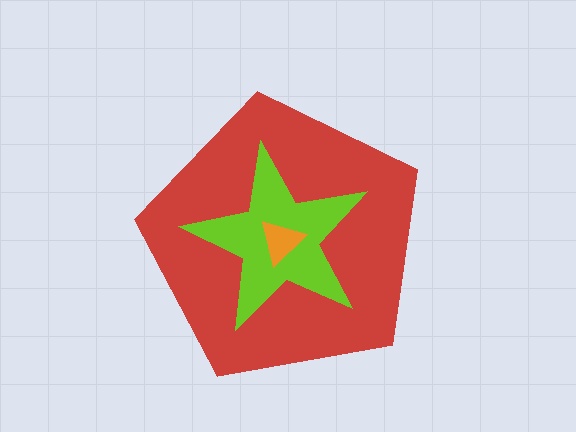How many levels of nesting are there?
3.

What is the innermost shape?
The orange triangle.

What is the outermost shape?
The red pentagon.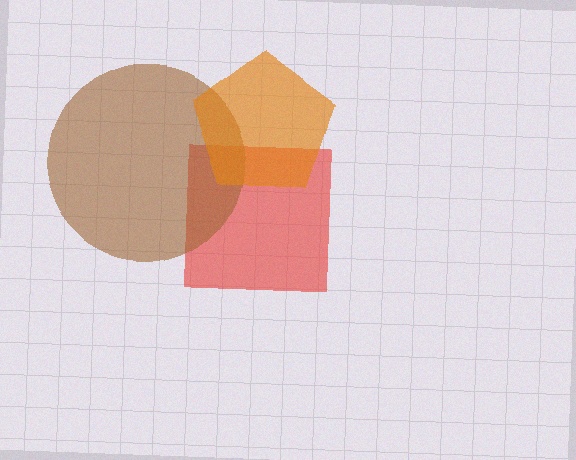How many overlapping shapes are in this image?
There are 3 overlapping shapes in the image.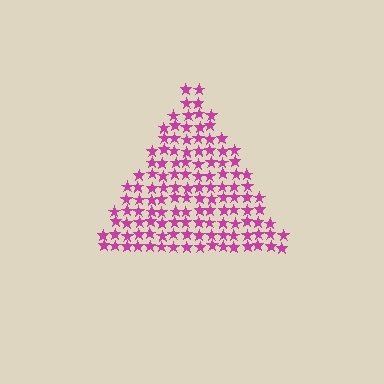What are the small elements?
The small elements are stars.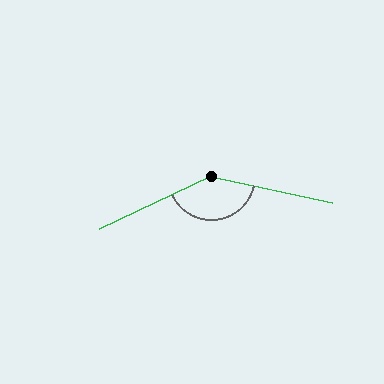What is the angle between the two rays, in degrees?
Approximately 142 degrees.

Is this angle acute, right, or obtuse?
It is obtuse.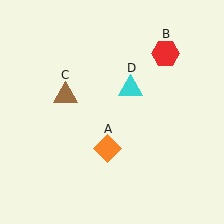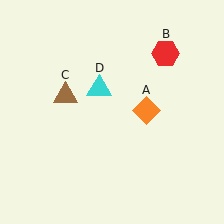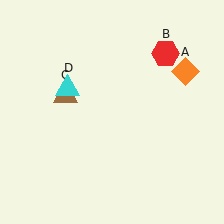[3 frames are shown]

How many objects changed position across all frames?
2 objects changed position: orange diamond (object A), cyan triangle (object D).